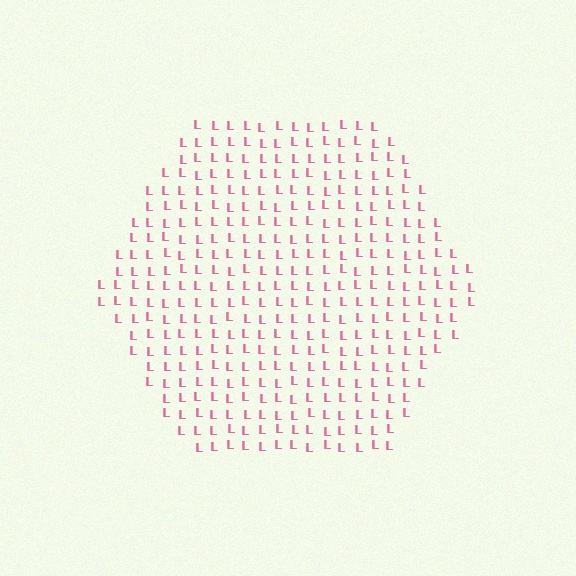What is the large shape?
The large shape is a hexagon.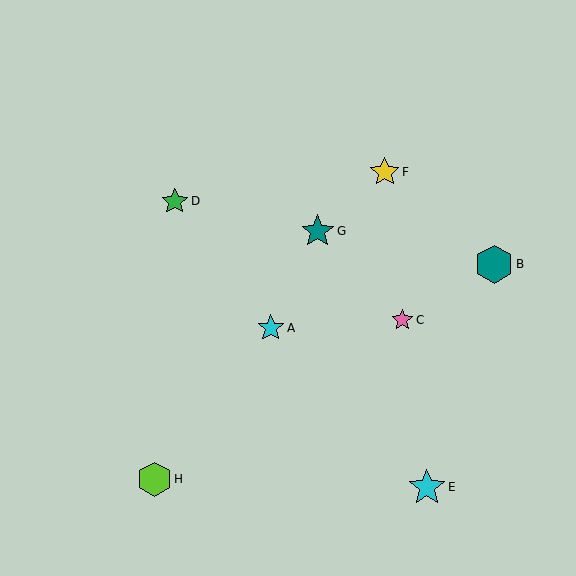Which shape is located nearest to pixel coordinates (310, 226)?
The teal star (labeled G) at (318, 231) is nearest to that location.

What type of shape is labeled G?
Shape G is a teal star.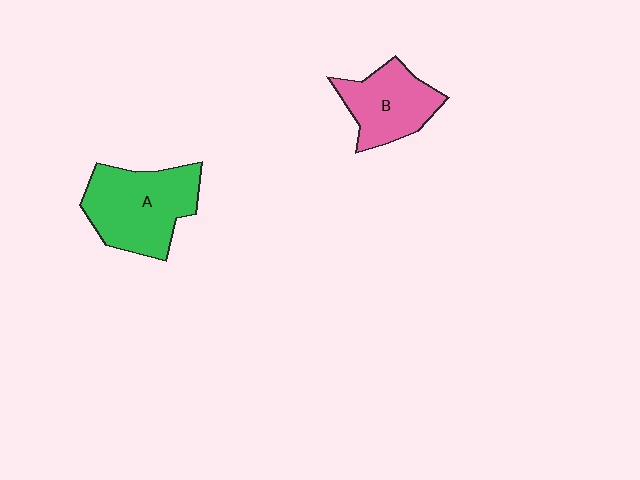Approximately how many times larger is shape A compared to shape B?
Approximately 1.4 times.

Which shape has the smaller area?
Shape B (pink).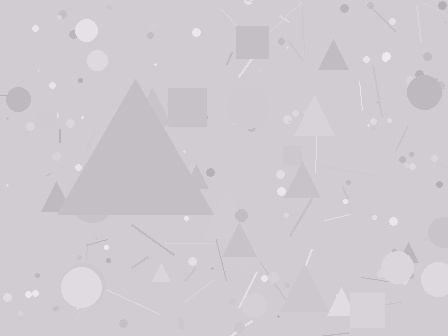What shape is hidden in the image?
A triangle is hidden in the image.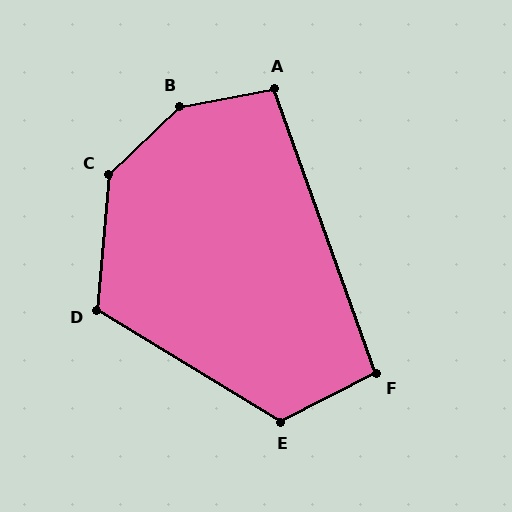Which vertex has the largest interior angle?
B, at approximately 146 degrees.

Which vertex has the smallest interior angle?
F, at approximately 97 degrees.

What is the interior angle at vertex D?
Approximately 116 degrees (obtuse).